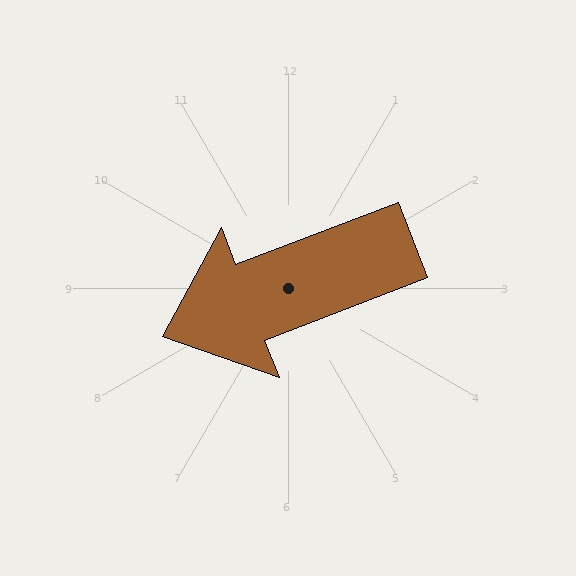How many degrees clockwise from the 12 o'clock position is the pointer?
Approximately 249 degrees.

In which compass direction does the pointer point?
West.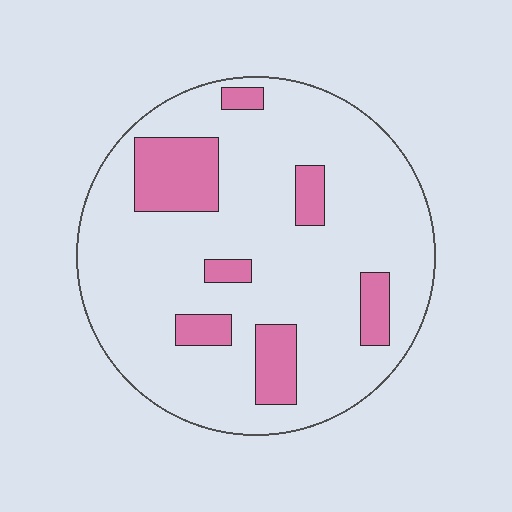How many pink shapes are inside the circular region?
7.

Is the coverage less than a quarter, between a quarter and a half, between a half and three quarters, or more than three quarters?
Less than a quarter.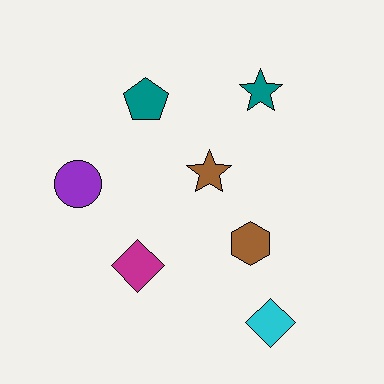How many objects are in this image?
There are 7 objects.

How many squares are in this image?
There are no squares.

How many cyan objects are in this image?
There is 1 cyan object.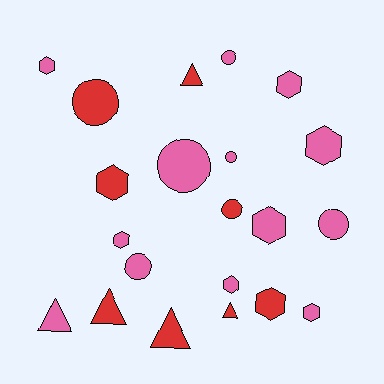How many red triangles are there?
There are 4 red triangles.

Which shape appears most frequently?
Hexagon, with 9 objects.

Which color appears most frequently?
Pink, with 13 objects.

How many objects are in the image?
There are 21 objects.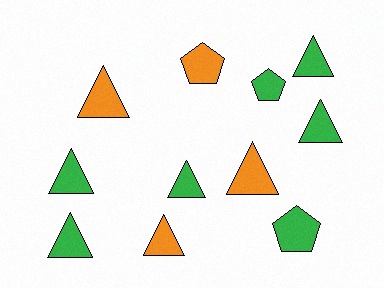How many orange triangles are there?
There are 3 orange triangles.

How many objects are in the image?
There are 11 objects.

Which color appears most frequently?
Green, with 7 objects.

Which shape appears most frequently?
Triangle, with 8 objects.